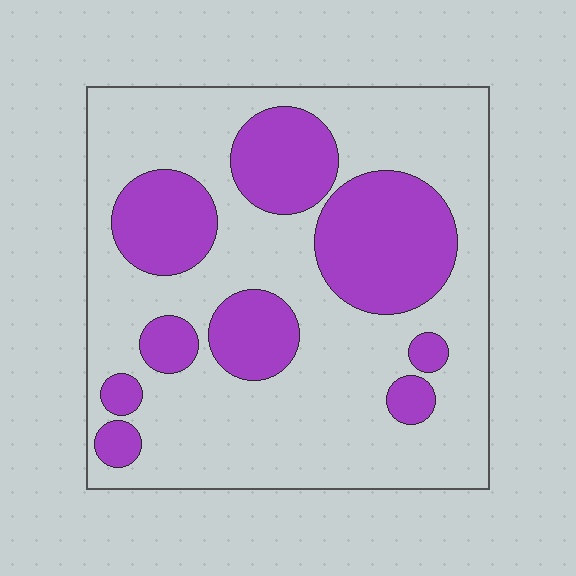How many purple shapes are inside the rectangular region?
9.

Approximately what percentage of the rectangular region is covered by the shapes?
Approximately 30%.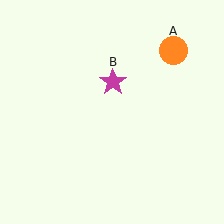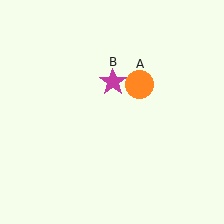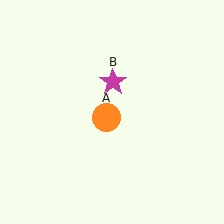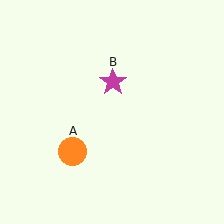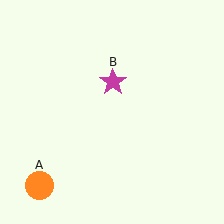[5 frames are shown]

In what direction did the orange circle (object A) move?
The orange circle (object A) moved down and to the left.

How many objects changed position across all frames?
1 object changed position: orange circle (object A).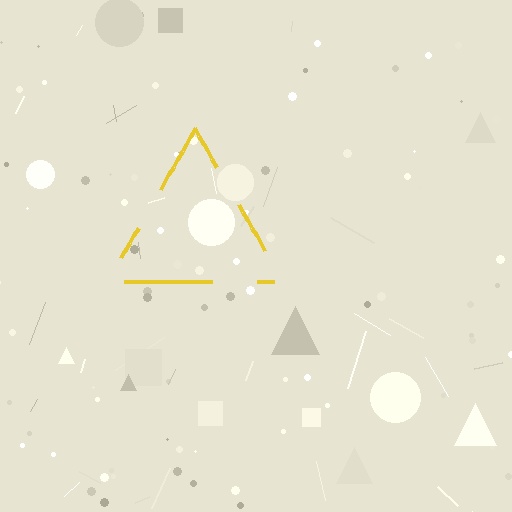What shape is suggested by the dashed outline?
The dashed outline suggests a triangle.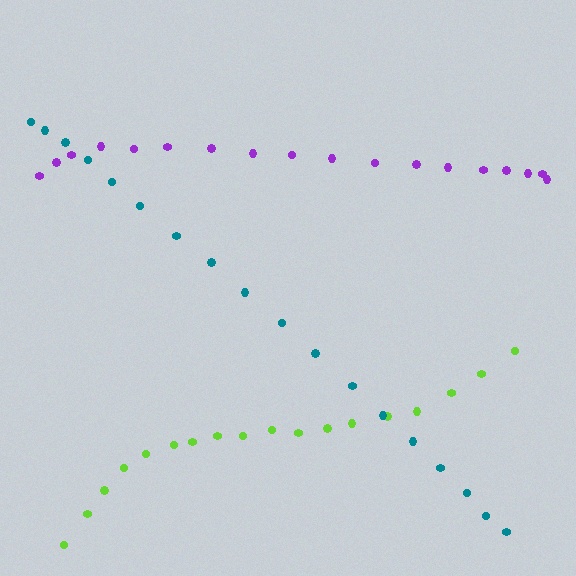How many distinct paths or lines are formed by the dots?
There are 3 distinct paths.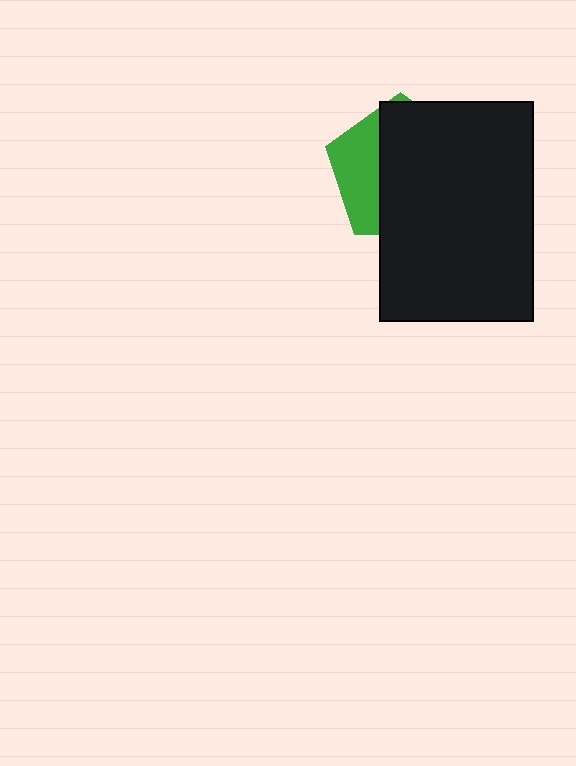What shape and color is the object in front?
The object in front is a black rectangle.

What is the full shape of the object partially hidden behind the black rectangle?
The partially hidden object is a green pentagon.